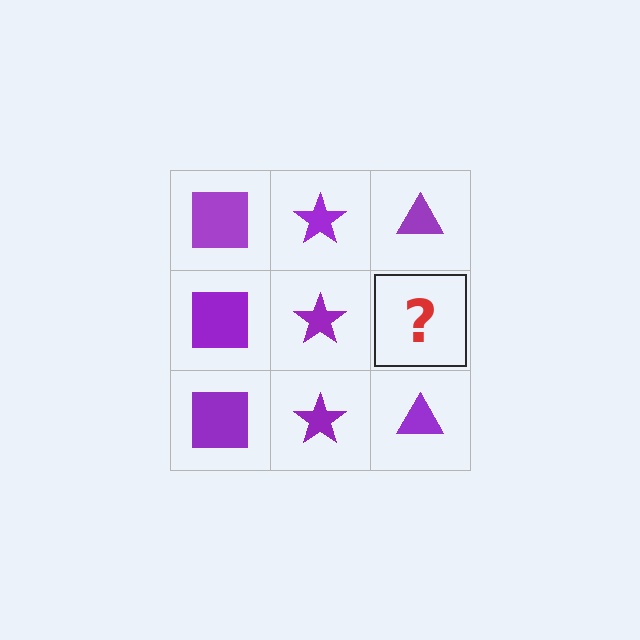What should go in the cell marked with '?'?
The missing cell should contain a purple triangle.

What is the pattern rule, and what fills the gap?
The rule is that each column has a consistent shape. The gap should be filled with a purple triangle.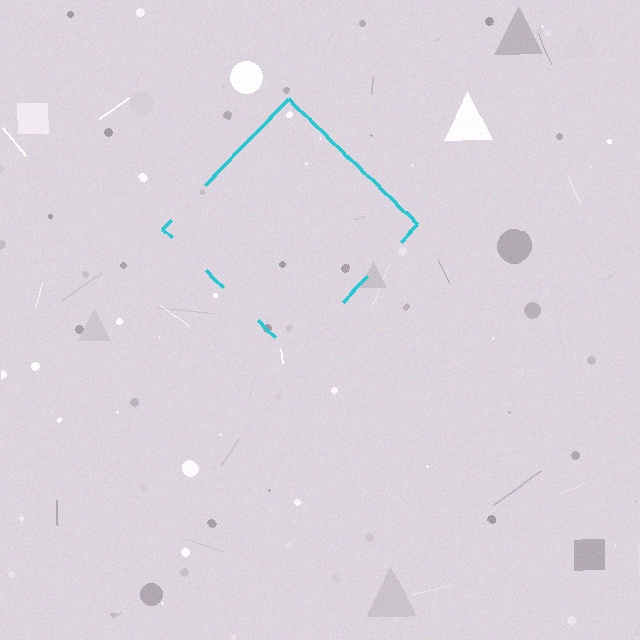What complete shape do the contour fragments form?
The contour fragments form a diamond.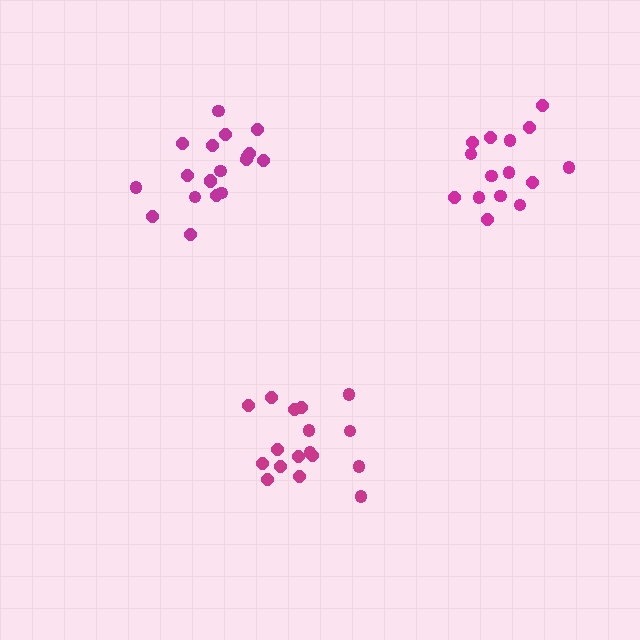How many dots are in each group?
Group 1: 15 dots, Group 2: 17 dots, Group 3: 19 dots (51 total).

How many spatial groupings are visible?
There are 3 spatial groupings.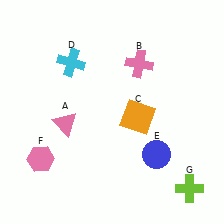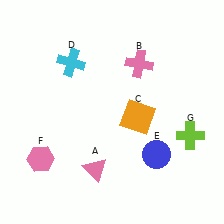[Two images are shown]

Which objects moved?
The objects that moved are: the pink triangle (A), the lime cross (G).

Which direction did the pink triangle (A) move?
The pink triangle (A) moved down.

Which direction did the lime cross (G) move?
The lime cross (G) moved up.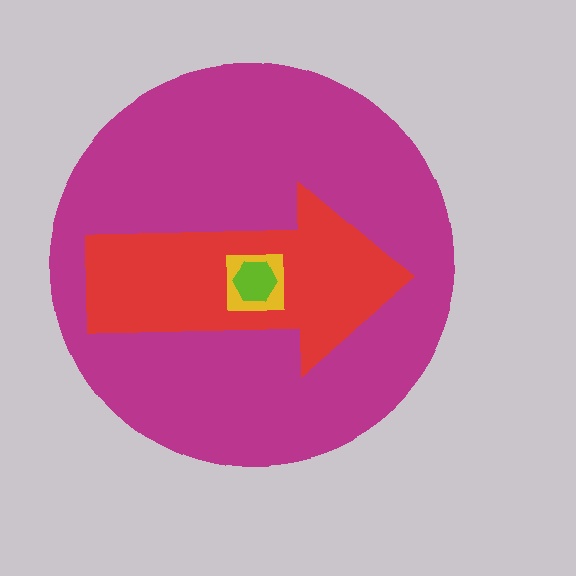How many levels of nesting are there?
4.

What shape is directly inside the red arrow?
The yellow square.